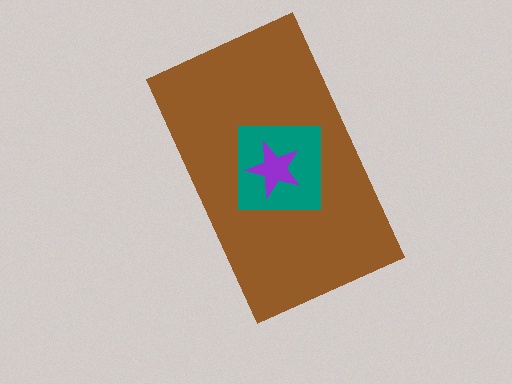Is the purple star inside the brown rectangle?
Yes.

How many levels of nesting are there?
3.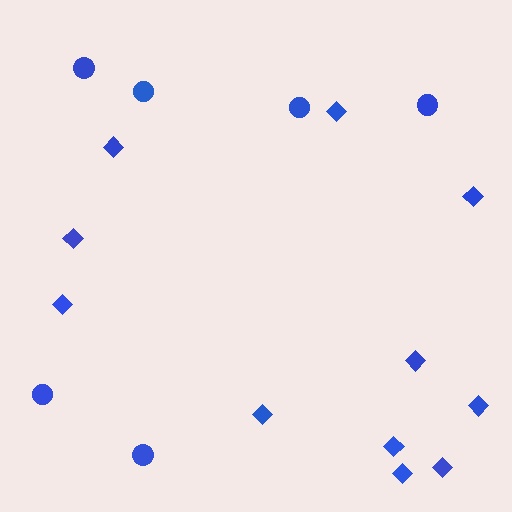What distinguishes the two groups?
There are 2 groups: one group of circles (6) and one group of diamonds (11).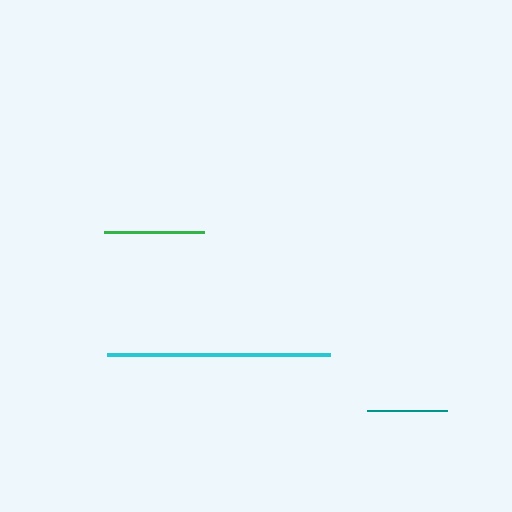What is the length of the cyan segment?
The cyan segment is approximately 223 pixels long.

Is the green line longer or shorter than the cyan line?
The cyan line is longer than the green line.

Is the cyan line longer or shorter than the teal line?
The cyan line is longer than the teal line.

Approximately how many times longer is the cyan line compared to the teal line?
The cyan line is approximately 2.8 times the length of the teal line.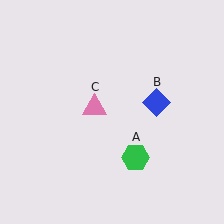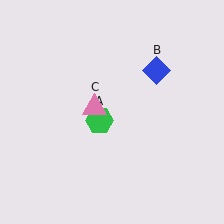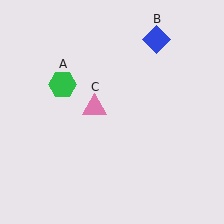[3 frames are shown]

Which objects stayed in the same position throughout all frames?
Pink triangle (object C) remained stationary.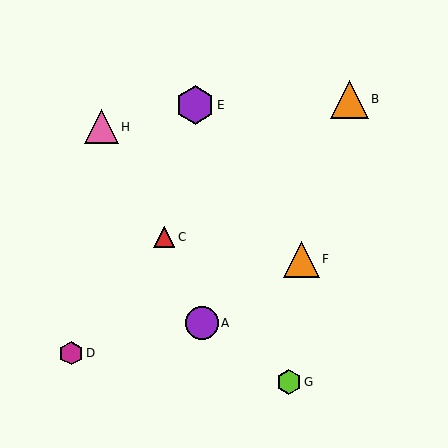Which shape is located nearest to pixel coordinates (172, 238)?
The red triangle (labeled C) at (164, 237) is nearest to that location.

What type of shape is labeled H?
Shape H is a pink triangle.